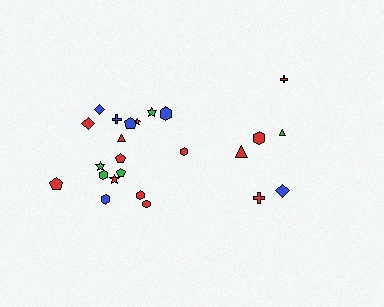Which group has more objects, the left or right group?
The left group.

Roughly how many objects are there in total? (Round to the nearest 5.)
Roughly 25 objects in total.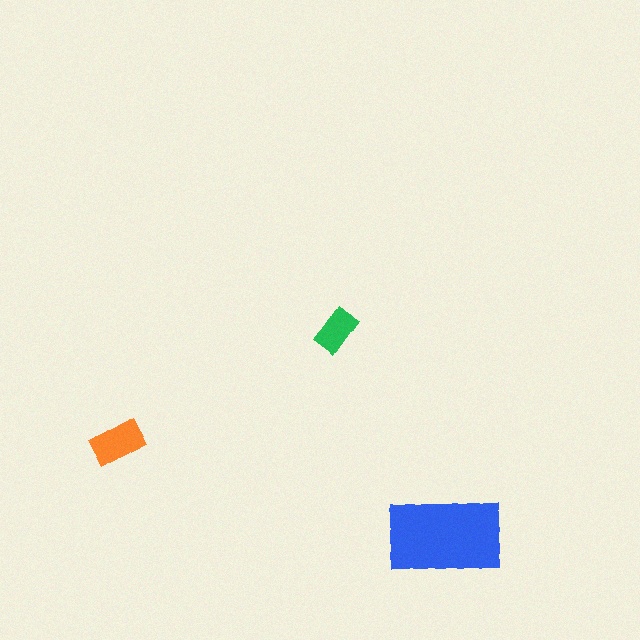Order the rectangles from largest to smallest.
the blue one, the orange one, the green one.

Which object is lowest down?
The blue rectangle is bottommost.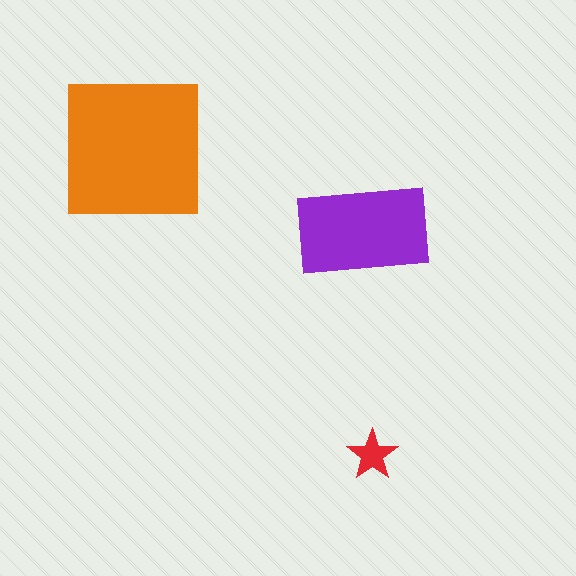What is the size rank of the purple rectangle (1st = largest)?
2nd.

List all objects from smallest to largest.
The red star, the purple rectangle, the orange square.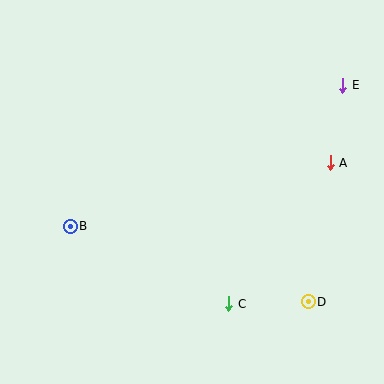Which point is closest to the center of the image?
Point C at (229, 304) is closest to the center.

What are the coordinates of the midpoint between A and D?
The midpoint between A and D is at (319, 232).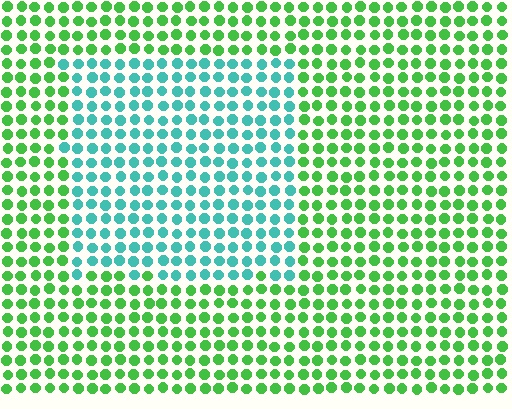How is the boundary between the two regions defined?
The boundary is defined purely by a slight shift in hue (about 53 degrees). Spacing, size, and orientation are identical on both sides.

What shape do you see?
I see a rectangle.